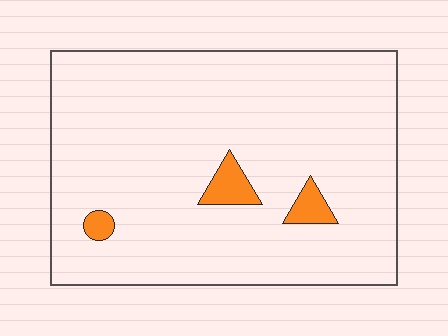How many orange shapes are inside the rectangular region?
3.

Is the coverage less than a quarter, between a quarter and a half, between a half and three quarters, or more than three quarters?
Less than a quarter.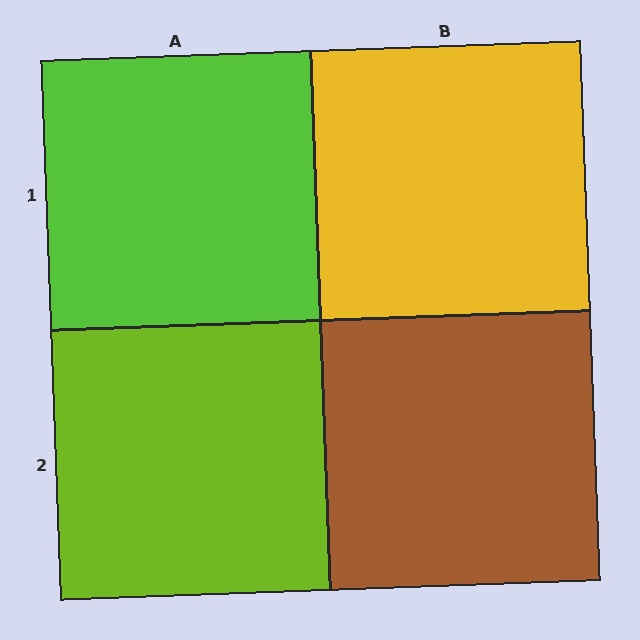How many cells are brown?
1 cell is brown.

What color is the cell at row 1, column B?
Yellow.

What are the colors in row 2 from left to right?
Lime, brown.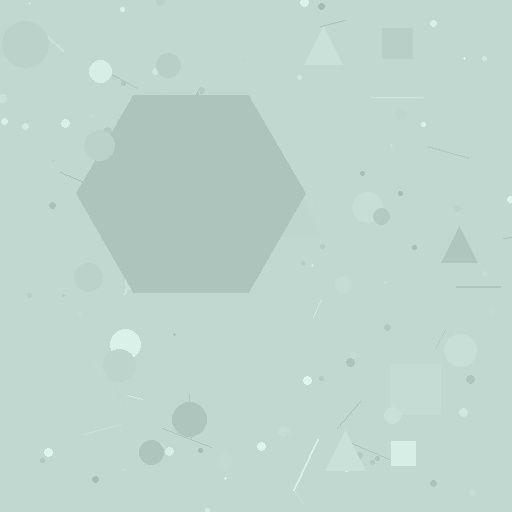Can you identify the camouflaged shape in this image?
The camouflaged shape is a hexagon.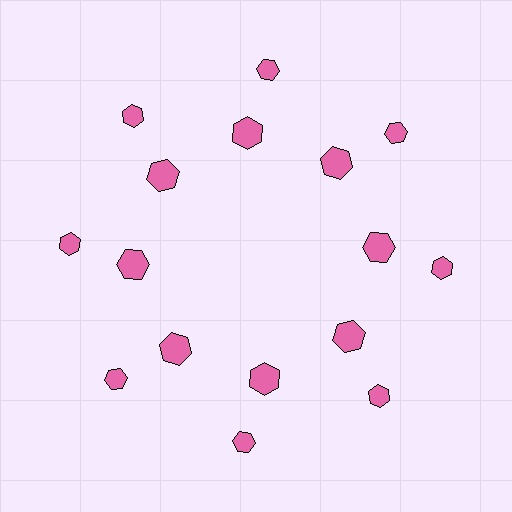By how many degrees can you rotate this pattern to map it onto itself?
The pattern maps onto itself every 45 degrees of rotation.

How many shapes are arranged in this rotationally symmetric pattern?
There are 16 shapes, arranged in 8 groups of 2.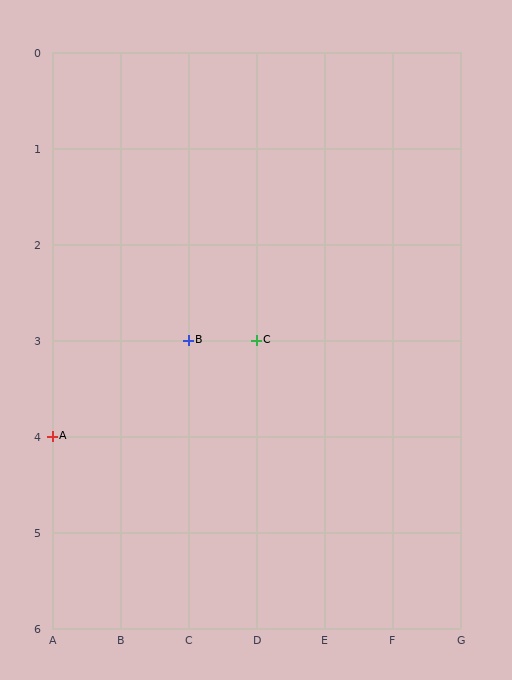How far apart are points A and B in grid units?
Points A and B are 2 columns and 1 row apart (about 2.2 grid units diagonally).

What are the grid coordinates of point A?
Point A is at grid coordinates (A, 4).